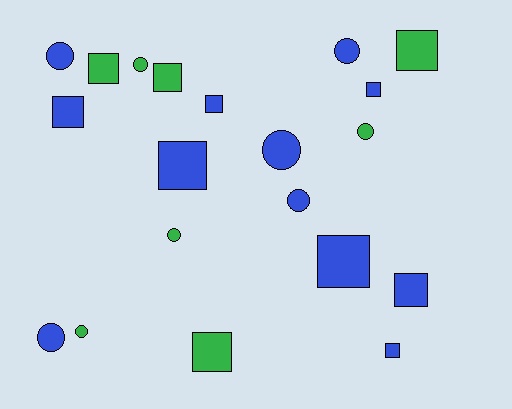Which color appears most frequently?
Blue, with 12 objects.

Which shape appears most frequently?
Square, with 11 objects.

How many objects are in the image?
There are 20 objects.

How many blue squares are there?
There are 7 blue squares.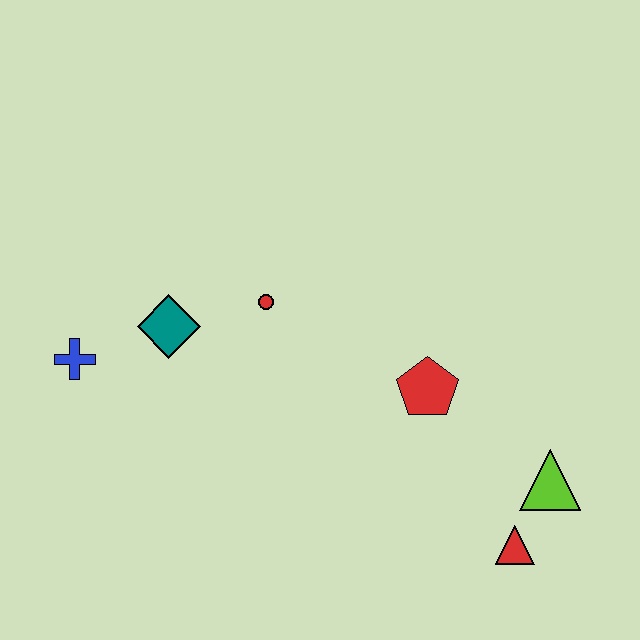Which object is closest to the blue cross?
The teal diamond is closest to the blue cross.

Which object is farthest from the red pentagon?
The blue cross is farthest from the red pentagon.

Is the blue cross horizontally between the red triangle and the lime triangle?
No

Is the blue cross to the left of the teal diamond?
Yes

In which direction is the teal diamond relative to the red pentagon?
The teal diamond is to the left of the red pentagon.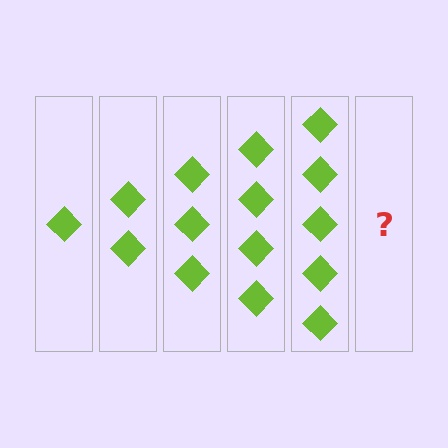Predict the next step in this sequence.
The next step is 6 diamonds.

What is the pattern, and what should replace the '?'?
The pattern is that each step adds one more diamond. The '?' should be 6 diamonds.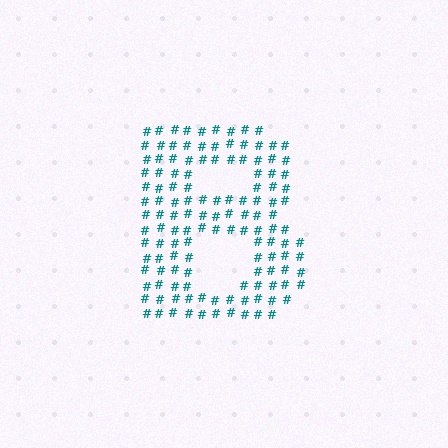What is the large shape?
The large shape is the letter B.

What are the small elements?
The small elements are hash symbols.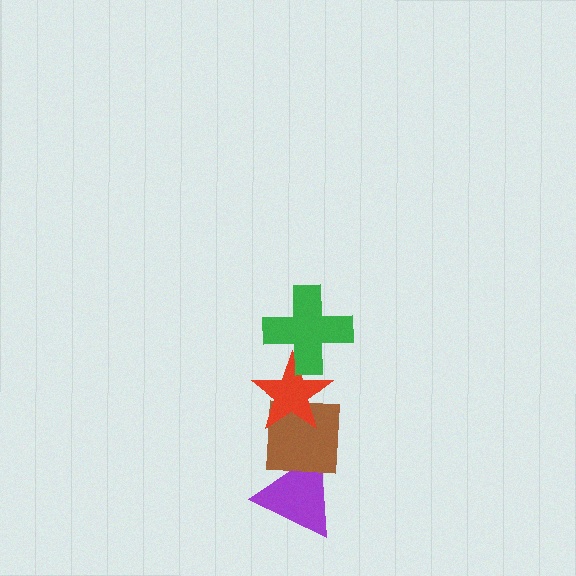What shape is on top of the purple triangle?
The brown square is on top of the purple triangle.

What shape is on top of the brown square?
The red star is on top of the brown square.